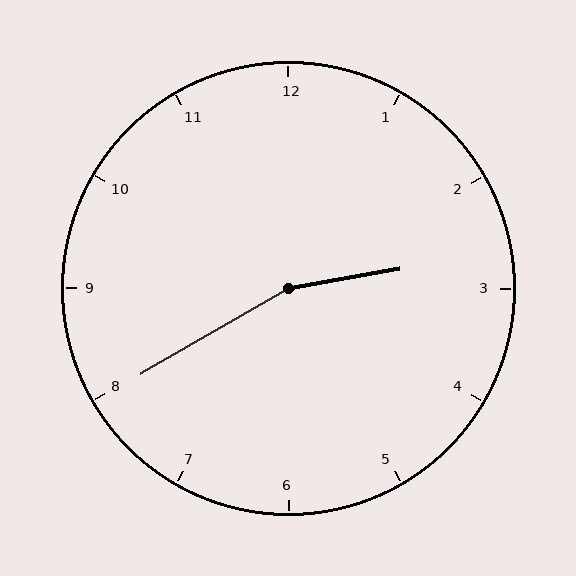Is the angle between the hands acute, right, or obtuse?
It is obtuse.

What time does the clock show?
2:40.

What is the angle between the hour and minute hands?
Approximately 160 degrees.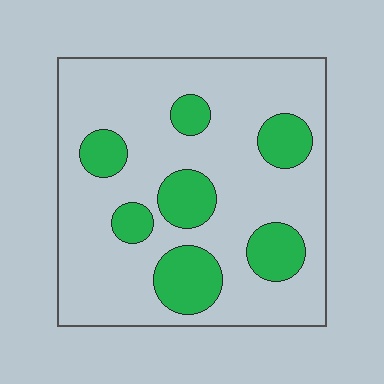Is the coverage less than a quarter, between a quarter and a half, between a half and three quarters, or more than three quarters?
Less than a quarter.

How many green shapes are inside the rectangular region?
7.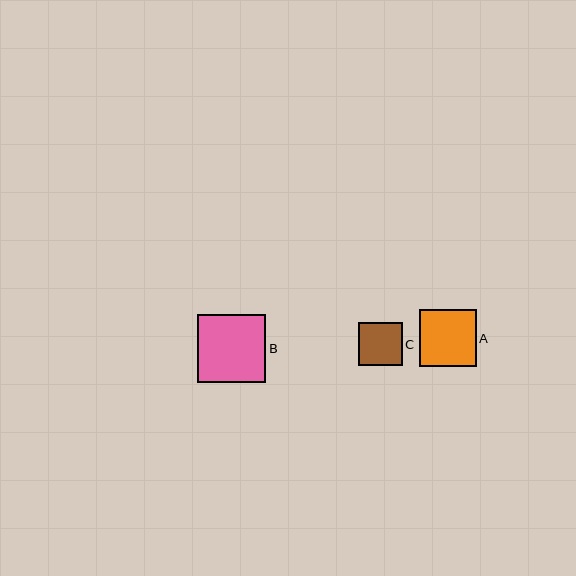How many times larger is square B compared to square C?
Square B is approximately 1.6 times the size of square C.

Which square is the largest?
Square B is the largest with a size of approximately 68 pixels.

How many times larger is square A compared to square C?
Square A is approximately 1.3 times the size of square C.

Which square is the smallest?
Square C is the smallest with a size of approximately 43 pixels.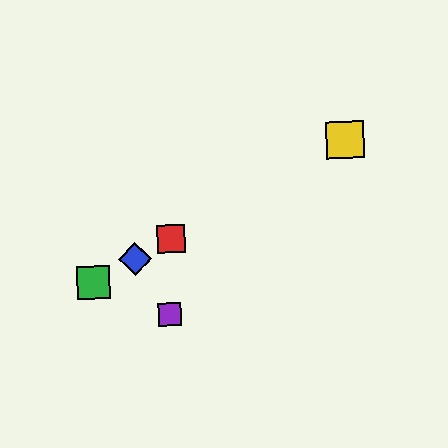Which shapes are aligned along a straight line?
The red square, the blue diamond, the green square, the yellow square are aligned along a straight line.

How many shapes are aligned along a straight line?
4 shapes (the red square, the blue diamond, the green square, the yellow square) are aligned along a straight line.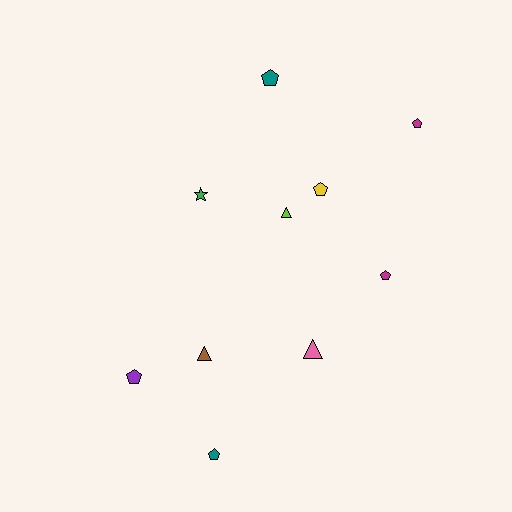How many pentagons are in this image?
There are 6 pentagons.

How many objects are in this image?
There are 10 objects.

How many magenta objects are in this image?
There are 2 magenta objects.